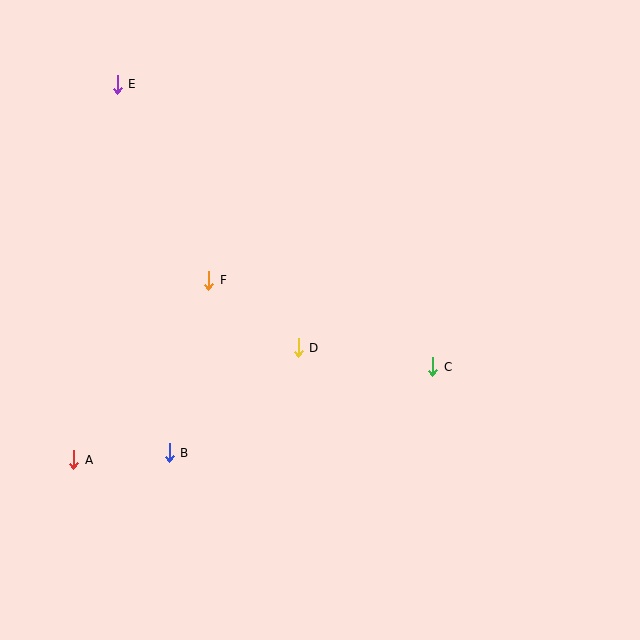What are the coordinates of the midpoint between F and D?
The midpoint between F and D is at (254, 314).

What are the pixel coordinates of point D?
Point D is at (298, 348).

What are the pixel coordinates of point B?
Point B is at (169, 453).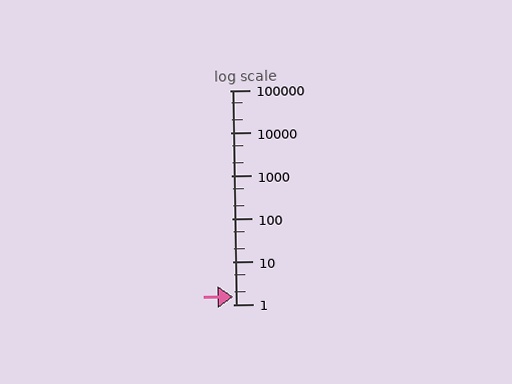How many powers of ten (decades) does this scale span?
The scale spans 5 decades, from 1 to 100000.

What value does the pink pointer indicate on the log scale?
The pointer indicates approximately 1.5.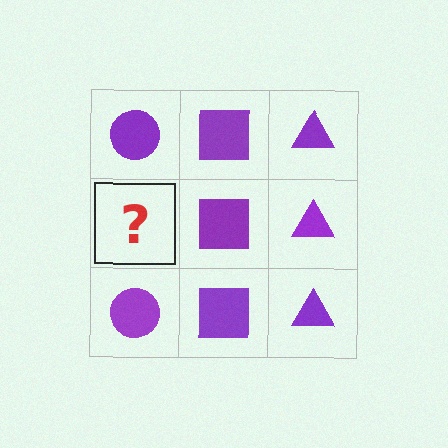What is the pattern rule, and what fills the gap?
The rule is that each column has a consistent shape. The gap should be filled with a purple circle.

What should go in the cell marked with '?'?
The missing cell should contain a purple circle.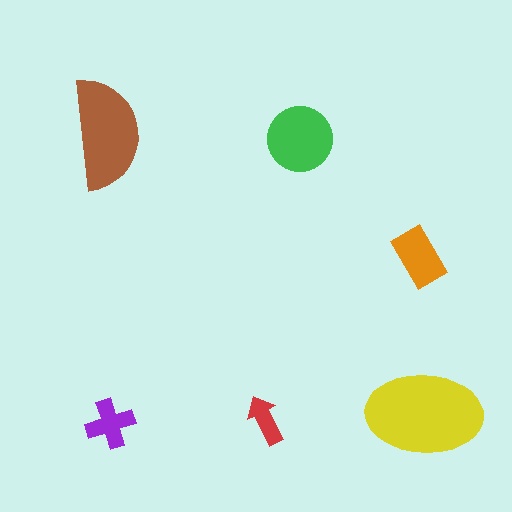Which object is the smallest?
The red arrow.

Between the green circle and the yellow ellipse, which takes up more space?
The yellow ellipse.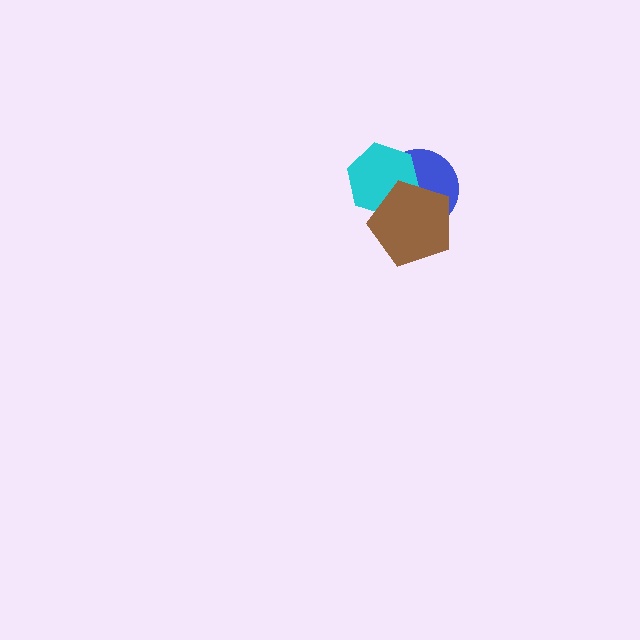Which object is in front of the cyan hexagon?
The brown pentagon is in front of the cyan hexagon.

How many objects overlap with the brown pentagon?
2 objects overlap with the brown pentagon.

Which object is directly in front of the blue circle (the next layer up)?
The cyan hexagon is directly in front of the blue circle.